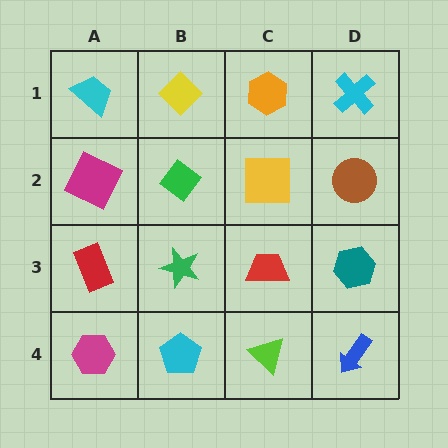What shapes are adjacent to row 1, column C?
A yellow square (row 2, column C), a yellow diamond (row 1, column B), a cyan cross (row 1, column D).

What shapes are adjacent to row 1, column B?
A green diamond (row 2, column B), a cyan trapezoid (row 1, column A), an orange hexagon (row 1, column C).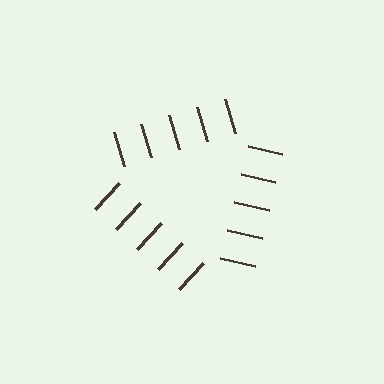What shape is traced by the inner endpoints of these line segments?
An illusory triangle — the line segments terminate on its edges but no continuous stroke is drawn.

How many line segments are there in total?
15 — 5 along each of the 3 edges.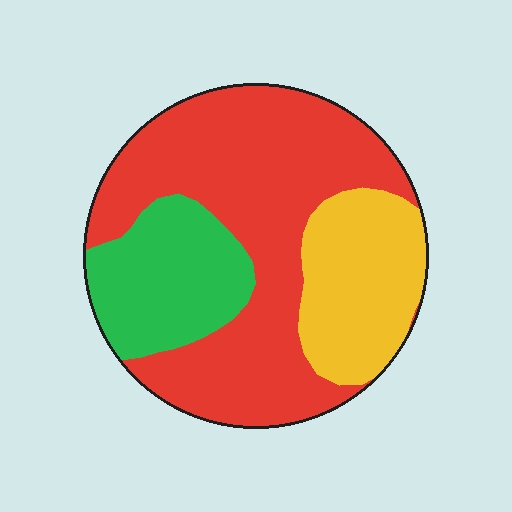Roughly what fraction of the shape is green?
Green covers roughly 20% of the shape.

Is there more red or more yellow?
Red.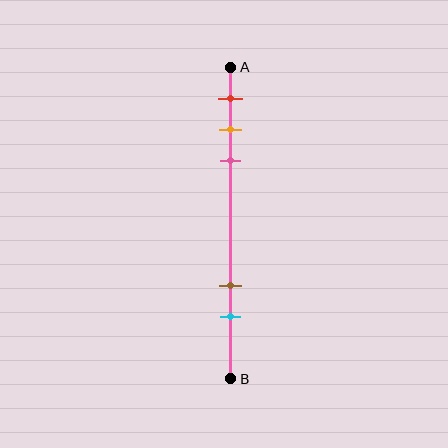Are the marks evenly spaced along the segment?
No, the marks are not evenly spaced.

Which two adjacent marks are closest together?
The orange and pink marks are the closest adjacent pair.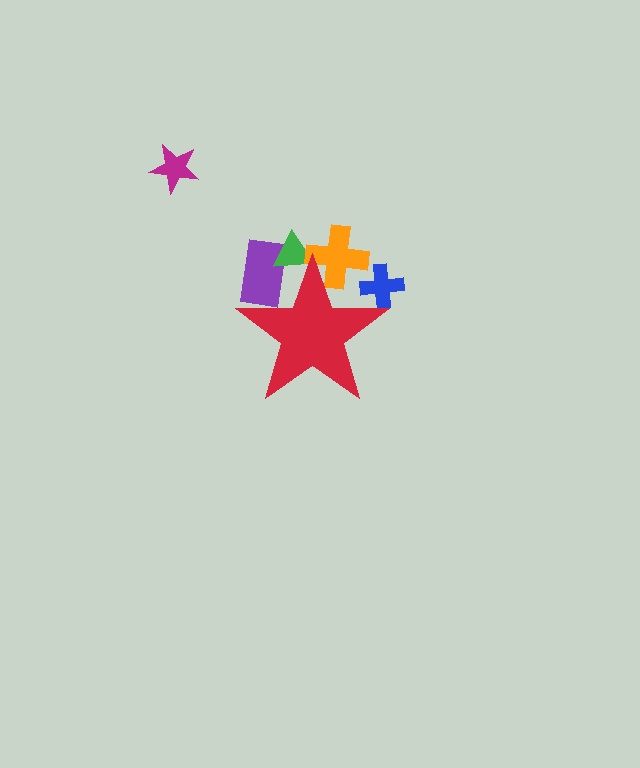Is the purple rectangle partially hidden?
Yes, the purple rectangle is partially hidden behind the red star.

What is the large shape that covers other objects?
A red star.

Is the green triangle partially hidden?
Yes, the green triangle is partially hidden behind the red star.